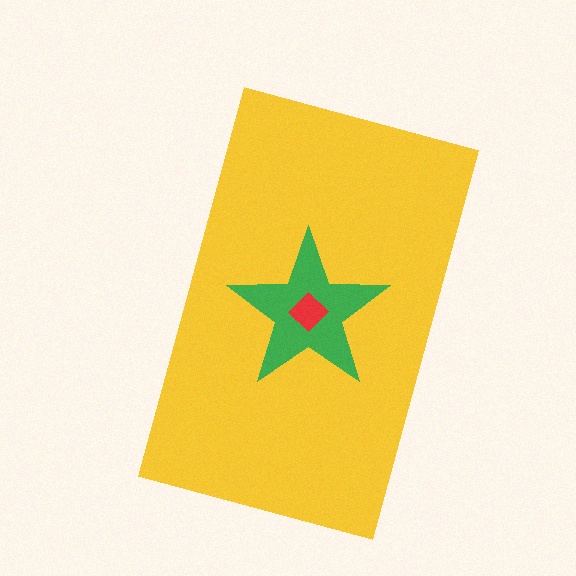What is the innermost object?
The red diamond.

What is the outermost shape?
The yellow rectangle.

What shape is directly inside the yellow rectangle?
The green star.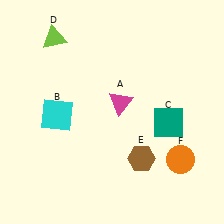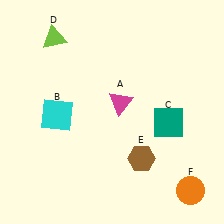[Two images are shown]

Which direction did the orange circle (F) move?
The orange circle (F) moved down.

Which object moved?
The orange circle (F) moved down.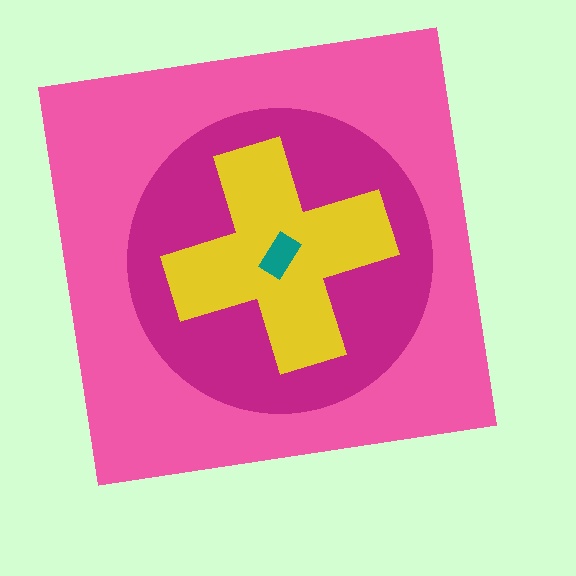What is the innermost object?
The teal rectangle.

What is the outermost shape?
The pink square.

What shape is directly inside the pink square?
The magenta circle.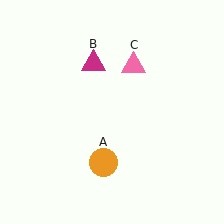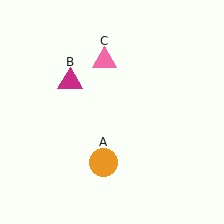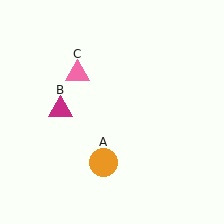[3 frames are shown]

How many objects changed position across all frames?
2 objects changed position: magenta triangle (object B), pink triangle (object C).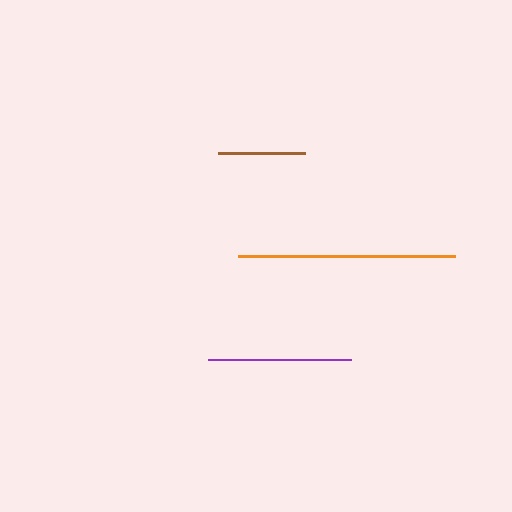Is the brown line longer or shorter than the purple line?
The purple line is longer than the brown line.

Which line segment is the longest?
The orange line is the longest at approximately 217 pixels.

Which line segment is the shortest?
The brown line is the shortest at approximately 87 pixels.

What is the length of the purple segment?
The purple segment is approximately 143 pixels long.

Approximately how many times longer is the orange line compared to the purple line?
The orange line is approximately 1.5 times the length of the purple line.